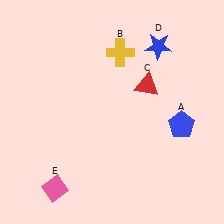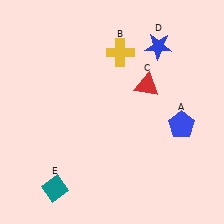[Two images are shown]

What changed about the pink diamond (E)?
In Image 1, E is pink. In Image 2, it changed to teal.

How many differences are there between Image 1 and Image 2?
There is 1 difference between the two images.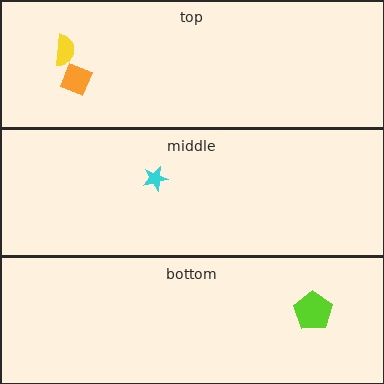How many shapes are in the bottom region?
1.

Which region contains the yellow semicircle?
The top region.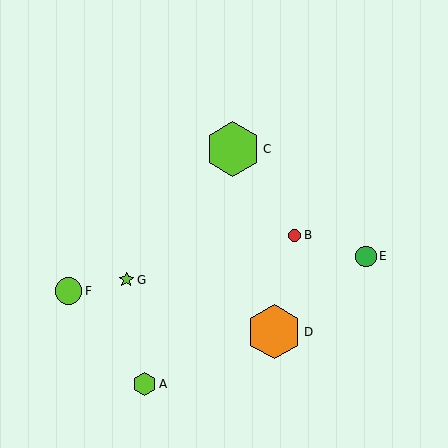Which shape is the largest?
The lime hexagon (labeled C) is the largest.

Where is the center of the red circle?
The center of the red circle is at (295, 235).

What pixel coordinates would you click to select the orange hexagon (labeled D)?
Click at (274, 332) to select the orange hexagon D.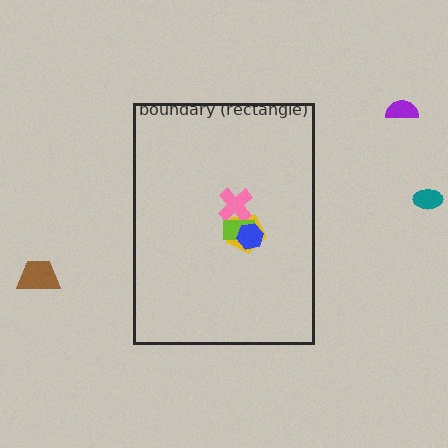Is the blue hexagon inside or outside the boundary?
Inside.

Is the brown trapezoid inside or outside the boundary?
Outside.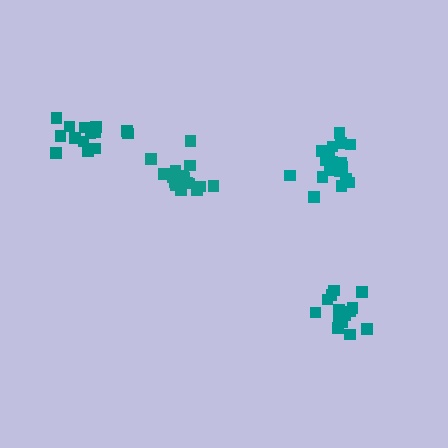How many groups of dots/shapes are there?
There are 4 groups.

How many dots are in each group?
Group 1: 20 dots, Group 2: 14 dots, Group 3: 19 dots, Group 4: 15 dots (68 total).